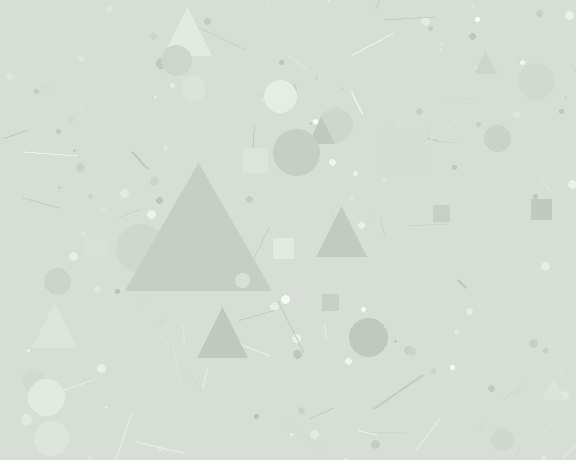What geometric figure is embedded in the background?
A triangle is embedded in the background.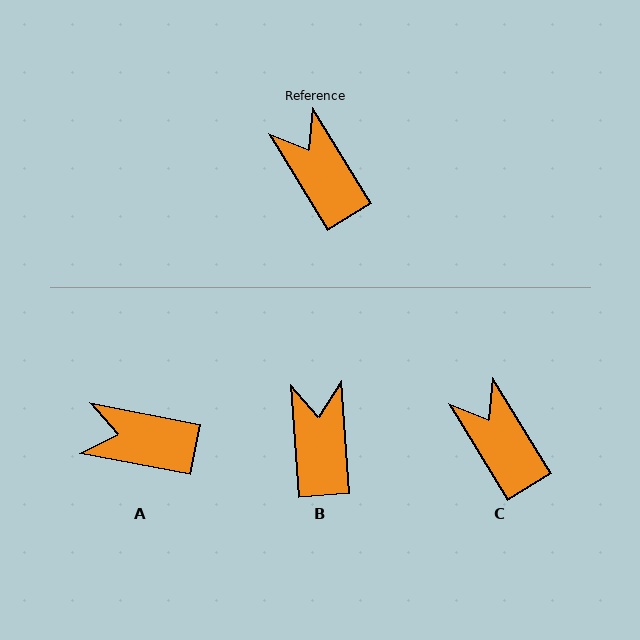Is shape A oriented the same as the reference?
No, it is off by about 48 degrees.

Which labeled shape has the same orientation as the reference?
C.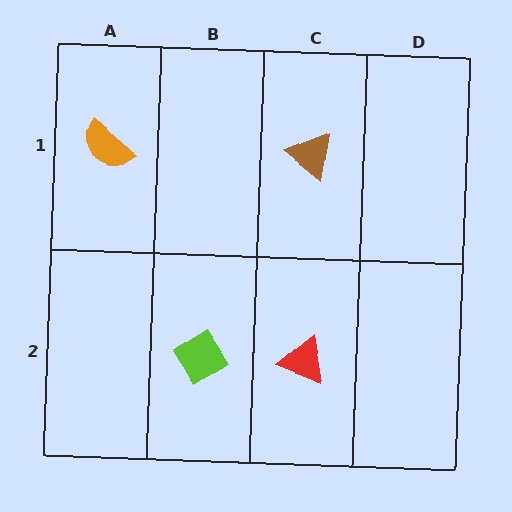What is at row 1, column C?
A brown triangle.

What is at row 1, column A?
An orange semicircle.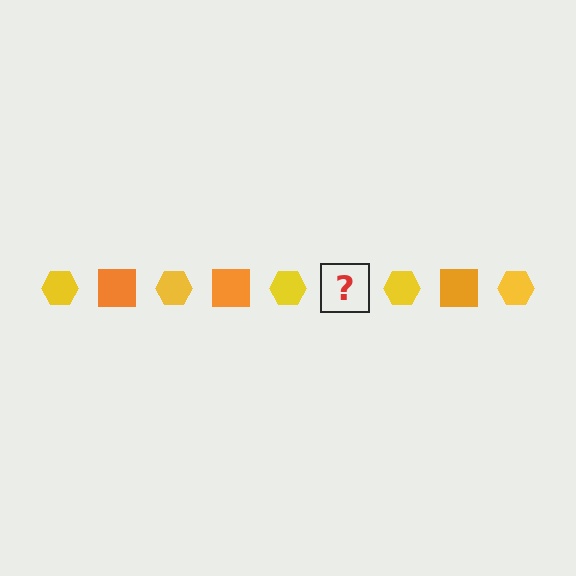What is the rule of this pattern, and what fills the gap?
The rule is that the pattern alternates between yellow hexagon and orange square. The gap should be filled with an orange square.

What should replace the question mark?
The question mark should be replaced with an orange square.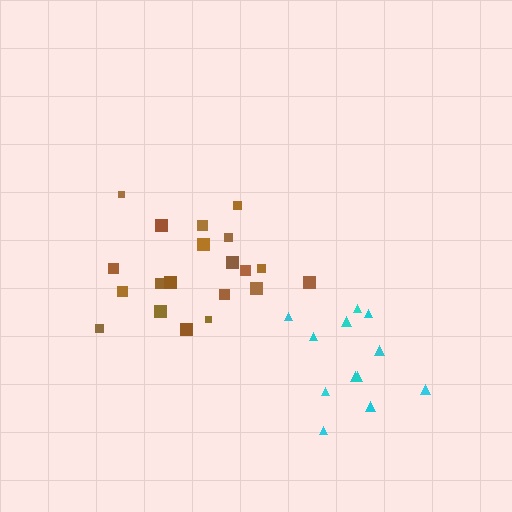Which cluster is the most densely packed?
Cyan.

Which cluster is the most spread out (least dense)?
Brown.